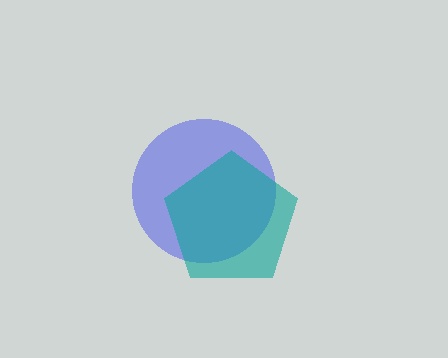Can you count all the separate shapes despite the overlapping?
Yes, there are 2 separate shapes.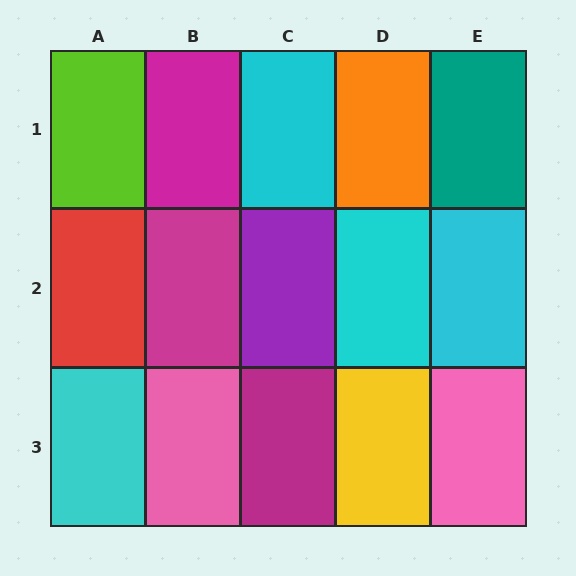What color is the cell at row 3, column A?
Cyan.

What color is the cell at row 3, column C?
Magenta.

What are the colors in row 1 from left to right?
Lime, magenta, cyan, orange, teal.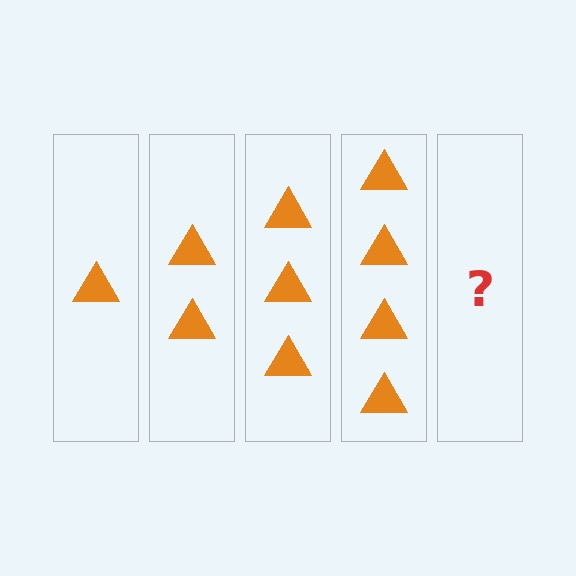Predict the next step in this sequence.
The next step is 5 triangles.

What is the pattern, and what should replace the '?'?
The pattern is that each step adds one more triangle. The '?' should be 5 triangles.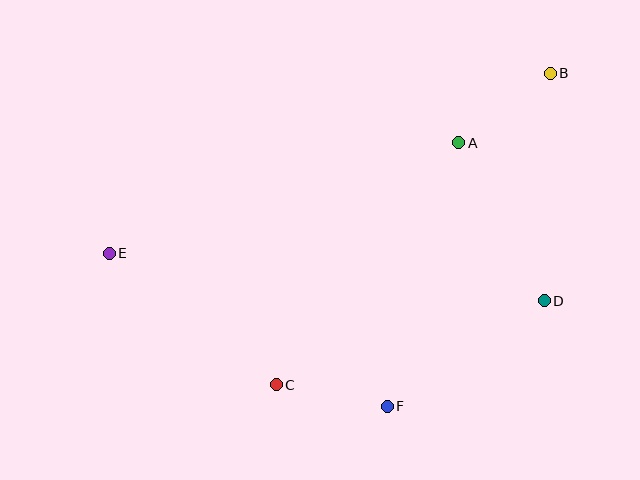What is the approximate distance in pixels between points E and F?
The distance between E and F is approximately 318 pixels.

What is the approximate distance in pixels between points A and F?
The distance between A and F is approximately 273 pixels.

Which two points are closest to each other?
Points C and F are closest to each other.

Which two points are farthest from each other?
Points B and E are farthest from each other.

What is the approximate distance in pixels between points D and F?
The distance between D and F is approximately 189 pixels.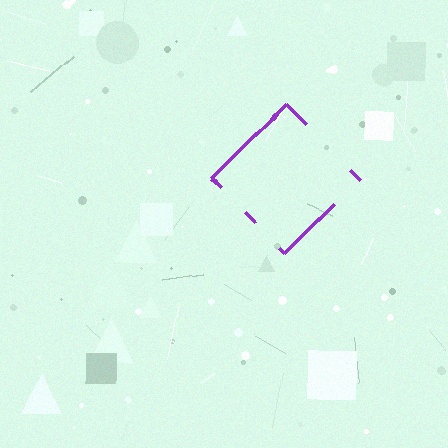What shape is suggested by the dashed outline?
The dashed outline suggests a diamond.